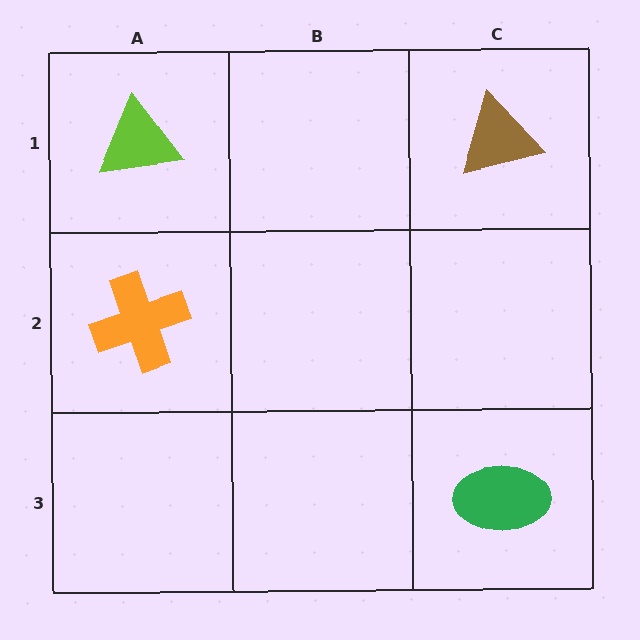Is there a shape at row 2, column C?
No, that cell is empty.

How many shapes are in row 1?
2 shapes.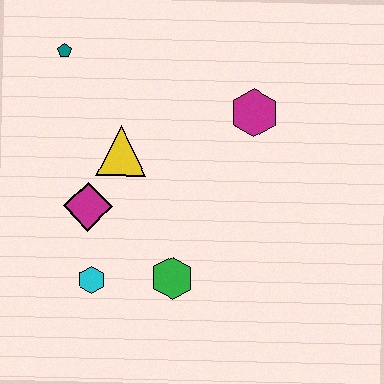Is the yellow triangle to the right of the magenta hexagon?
No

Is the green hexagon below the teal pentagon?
Yes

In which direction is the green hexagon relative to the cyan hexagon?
The green hexagon is to the right of the cyan hexagon.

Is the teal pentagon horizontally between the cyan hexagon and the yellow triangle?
No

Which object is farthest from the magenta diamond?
The magenta hexagon is farthest from the magenta diamond.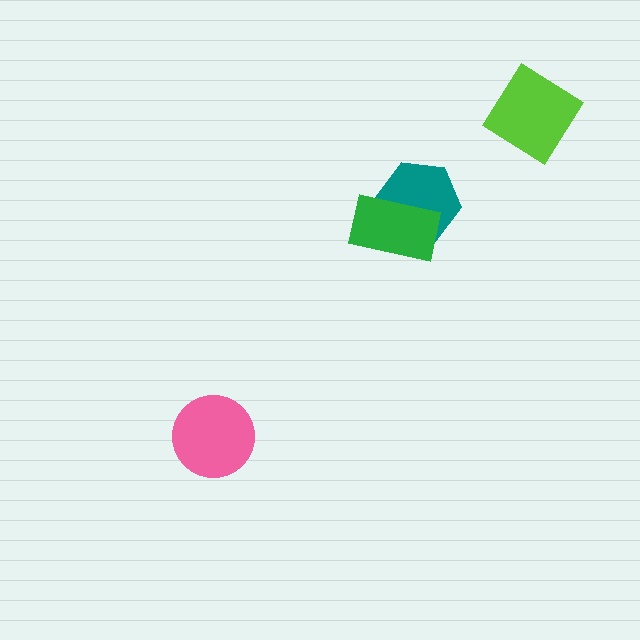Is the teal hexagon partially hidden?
Yes, it is partially covered by another shape.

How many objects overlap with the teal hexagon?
1 object overlaps with the teal hexagon.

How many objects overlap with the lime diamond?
0 objects overlap with the lime diamond.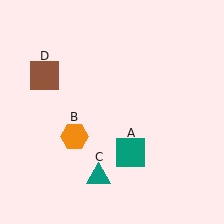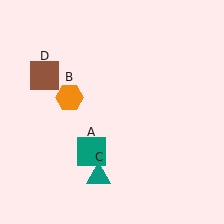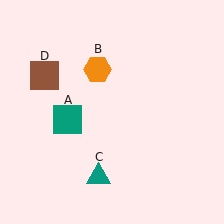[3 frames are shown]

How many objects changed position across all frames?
2 objects changed position: teal square (object A), orange hexagon (object B).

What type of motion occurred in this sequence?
The teal square (object A), orange hexagon (object B) rotated clockwise around the center of the scene.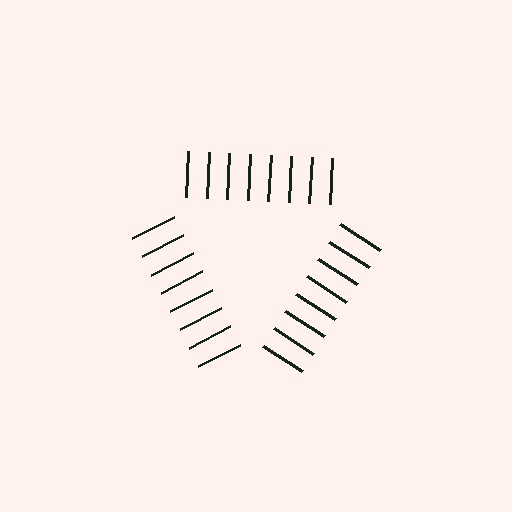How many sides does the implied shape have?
3 sides — the line-ends trace a triangle.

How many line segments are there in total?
24 — 8 along each of the 3 edges.